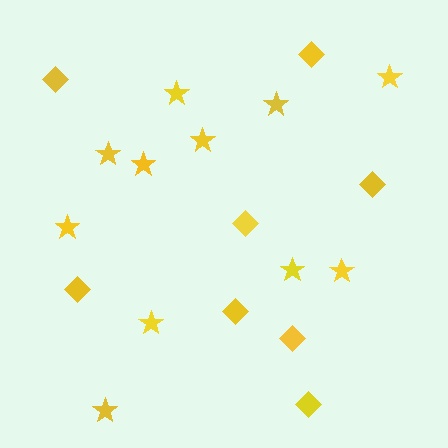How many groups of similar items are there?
There are 2 groups: one group of diamonds (8) and one group of stars (11).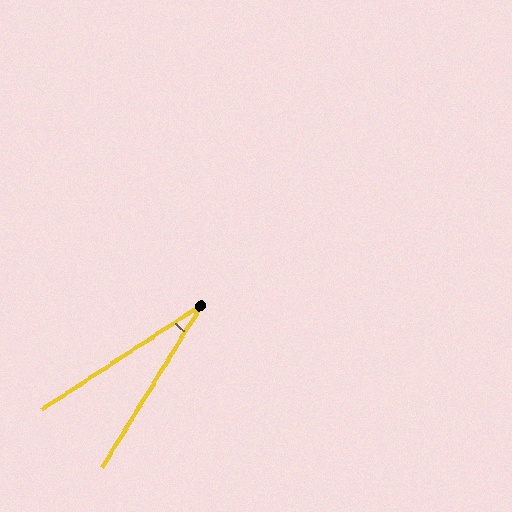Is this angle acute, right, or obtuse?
It is acute.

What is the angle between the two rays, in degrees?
Approximately 25 degrees.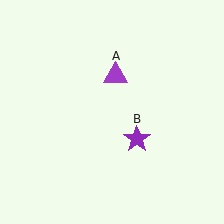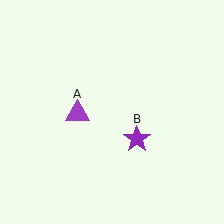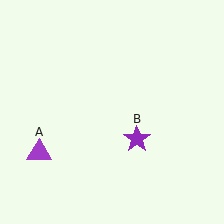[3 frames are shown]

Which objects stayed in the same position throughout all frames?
Purple star (object B) remained stationary.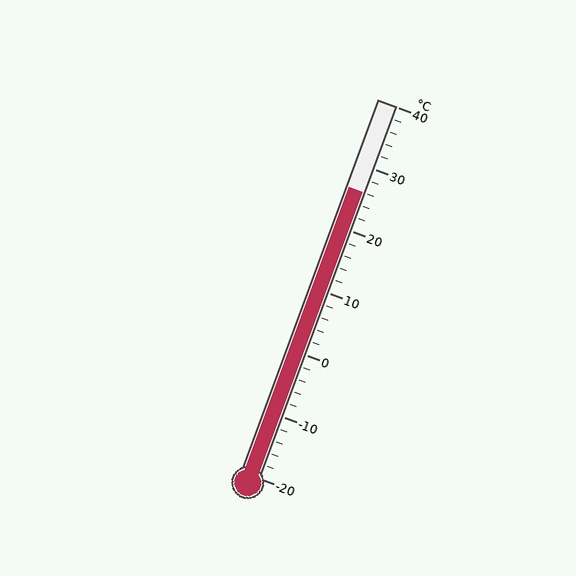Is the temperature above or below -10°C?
The temperature is above -10°C.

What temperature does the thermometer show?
The thermometer shows approximately 26°C.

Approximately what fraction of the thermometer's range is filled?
The thermometer is filled to approximately 75% of its range.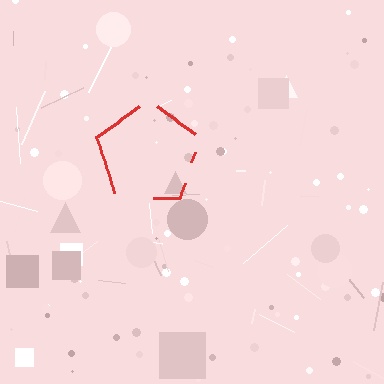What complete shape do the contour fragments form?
The contour fragments form a pentagon.